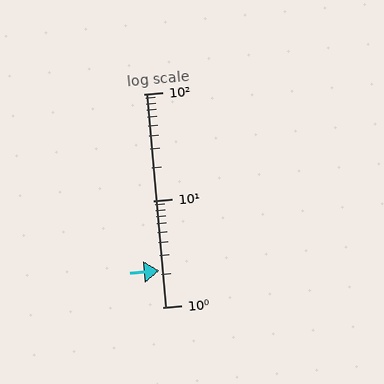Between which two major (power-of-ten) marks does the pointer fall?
The pointer is between 1 and 10.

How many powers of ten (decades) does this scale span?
The scale spans 2 decades, from 1 to 100.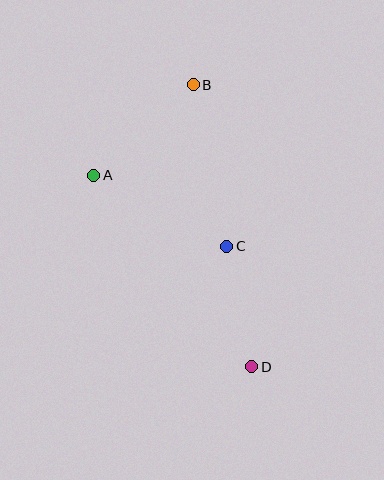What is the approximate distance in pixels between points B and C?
The distance between B and C is approximately 165 pixels.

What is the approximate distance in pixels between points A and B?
The distance between A and B is approximately 134 pixels.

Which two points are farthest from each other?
Points B and D are farthest from each other.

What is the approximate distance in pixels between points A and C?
The distance between A and C is approximately 151 pixels.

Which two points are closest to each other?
Points C and D are closest to each other.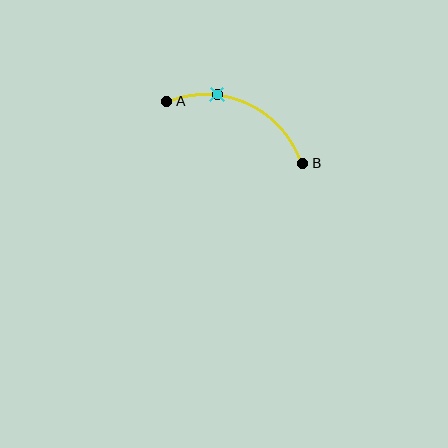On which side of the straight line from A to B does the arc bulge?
The arc bulges above the straight line connecting A and B.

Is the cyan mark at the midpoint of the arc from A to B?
No. The cyan mark lies on the arc but is closer to endpoint A. The arc midpoint would be at the point on the curve equidistant along the arc from both A and B.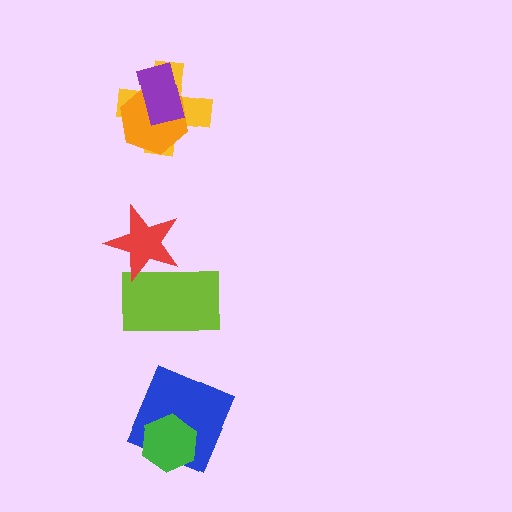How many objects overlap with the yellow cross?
2 objects overlap with the yellow cross.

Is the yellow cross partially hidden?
Yes, it is partially covered by another shape.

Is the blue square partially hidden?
Yes, it is partially covered by another shape.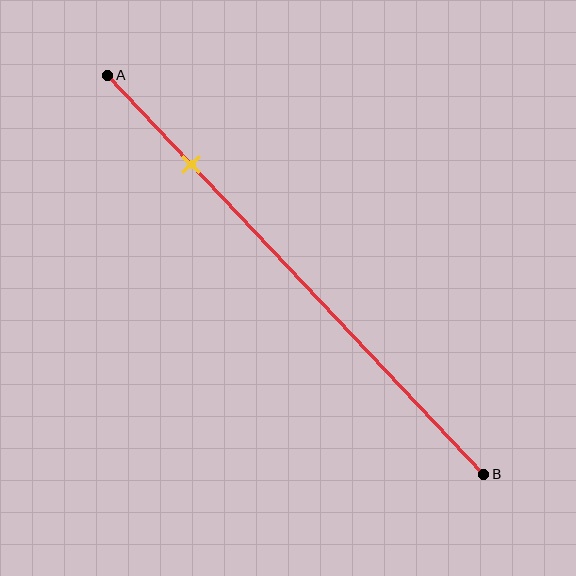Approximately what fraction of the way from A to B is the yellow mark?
The yellow mark is approximately 20% of the way from A to B.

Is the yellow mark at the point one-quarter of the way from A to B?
Yes, the mark is approximately at the one-quarter point.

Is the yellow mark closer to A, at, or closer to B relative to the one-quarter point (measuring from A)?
The yellow mark is approximately at the one-quarter point of segment AB.